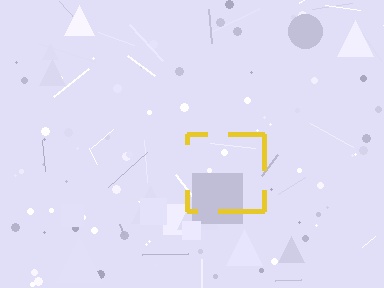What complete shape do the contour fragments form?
The contour fragments form a square.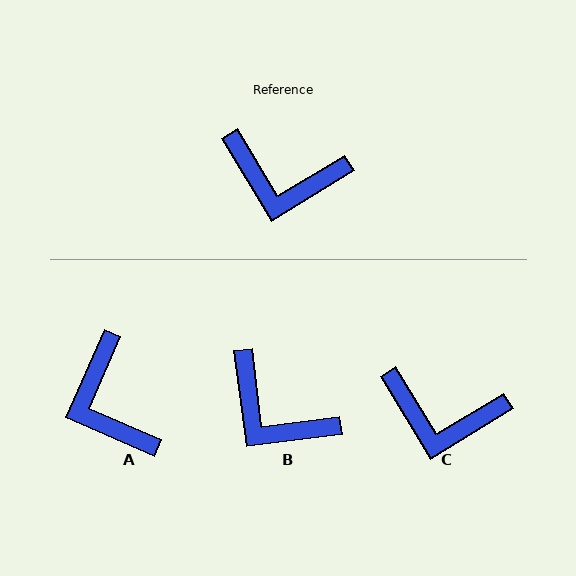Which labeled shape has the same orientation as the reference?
C.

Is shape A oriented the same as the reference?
No, it is off by about 55 degrees.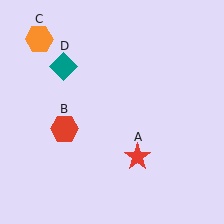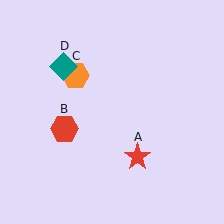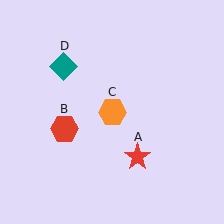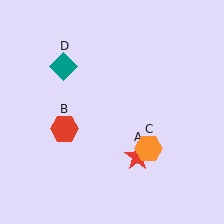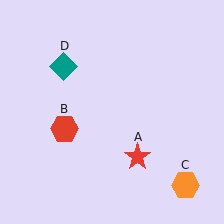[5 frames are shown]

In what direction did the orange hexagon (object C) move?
The orange hexagon (object C) moved down and to the right.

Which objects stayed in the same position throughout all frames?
Red star (object A) and red hexagon (object B) and teal diamond (object D) remained stationary.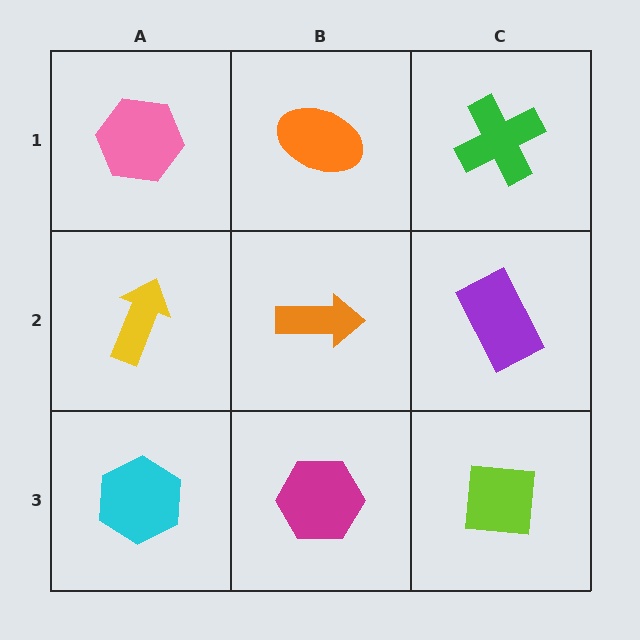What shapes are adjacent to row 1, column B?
An orange arrow (row 2, column B), a pink hexagon (row 1, column A), a green cross (row 1, column C).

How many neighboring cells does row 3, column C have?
2.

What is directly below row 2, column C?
A lime square.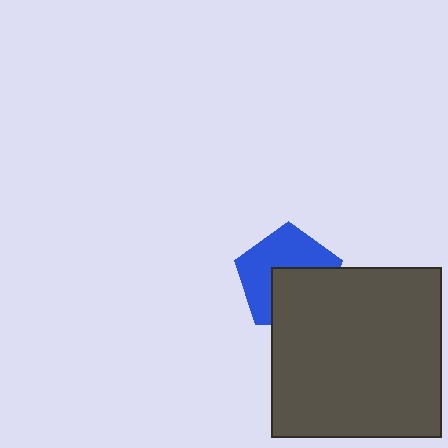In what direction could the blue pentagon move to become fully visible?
The blue pentagon could move toward the upper-left. That would shift it out from behind the dark gray square entirely.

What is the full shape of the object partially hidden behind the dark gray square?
The partially hidden object is a blue pentagon.